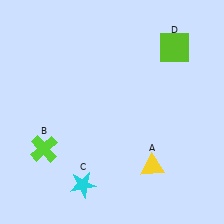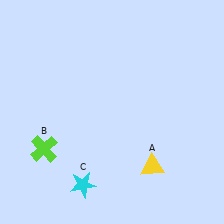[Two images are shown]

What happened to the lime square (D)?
The lime square (D) was removed in Image 2. It was in the top-right area of Image 1.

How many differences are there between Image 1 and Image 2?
There is 1 difference between the two images.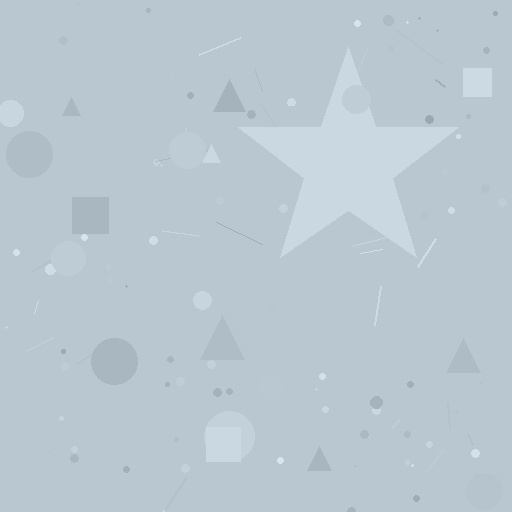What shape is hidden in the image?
A star is hidden in the image.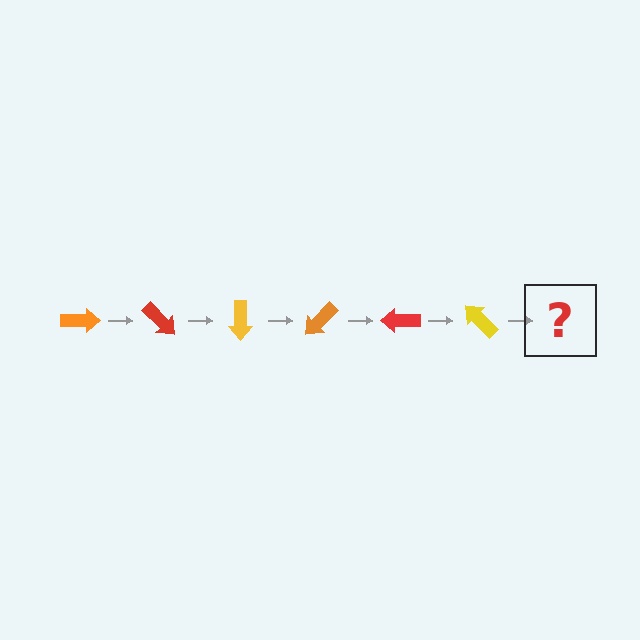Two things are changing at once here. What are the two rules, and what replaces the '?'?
The two rules are that it rotates 45 degrees each step and the color cycles through orange, red, and yellow. The '?' should be an orange arrow, rotated 270 degrees from the start.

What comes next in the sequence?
The next element should be an orange arrow, rotated 270 degrees from the start.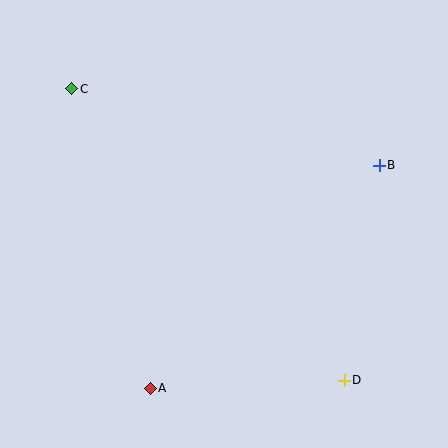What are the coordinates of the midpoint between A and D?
The midpoint between A and D is at (247, 384).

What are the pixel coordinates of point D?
Point D is at (344, 380).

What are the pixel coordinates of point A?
Point A is at (150, 388).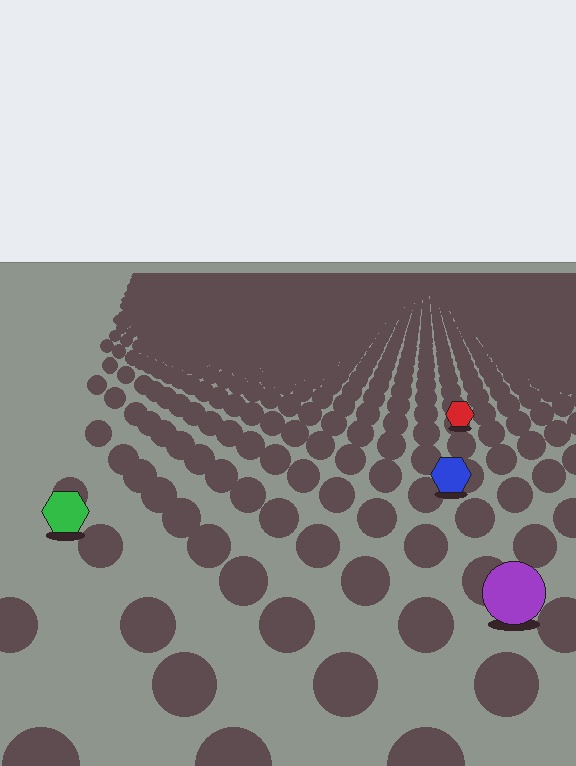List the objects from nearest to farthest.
From nearest to farthest: the purple circle, the green hexagon, the blue hexagon, the red hexagon.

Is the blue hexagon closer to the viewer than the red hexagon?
Yes. The blue hexagon is closer — you can tell from the texture gradient: the ground texture is coarser near it.